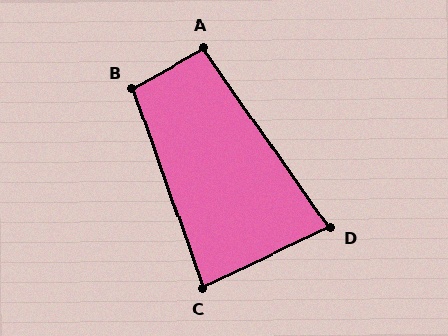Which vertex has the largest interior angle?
B, at approximately 100 degrees.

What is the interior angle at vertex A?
Approximately 96 degrees (obtuse).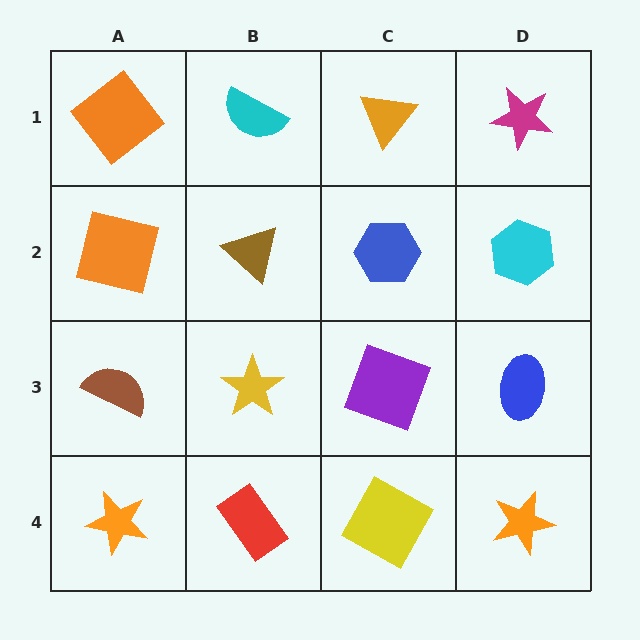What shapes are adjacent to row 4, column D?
A blue ellipse (row 3, column D), a yellow square (row 4, column C).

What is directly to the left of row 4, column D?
A yellow square.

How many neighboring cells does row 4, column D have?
2.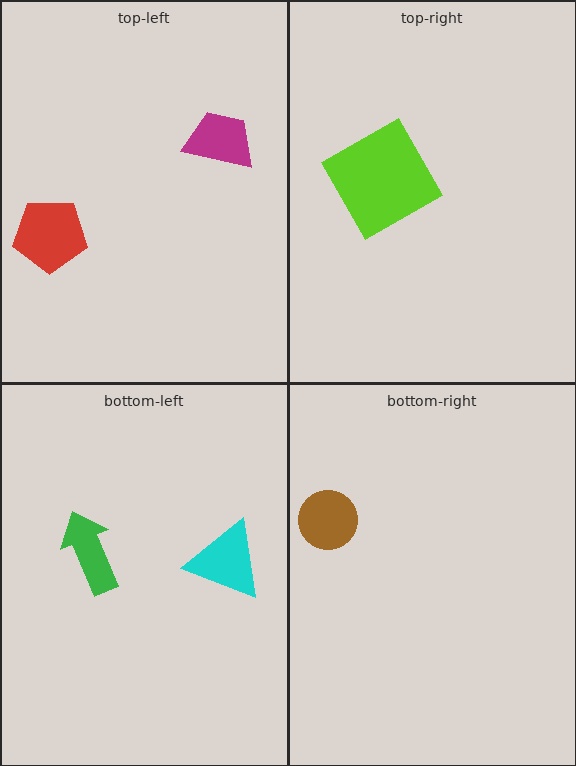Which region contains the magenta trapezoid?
The top-left region.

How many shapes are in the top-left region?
2.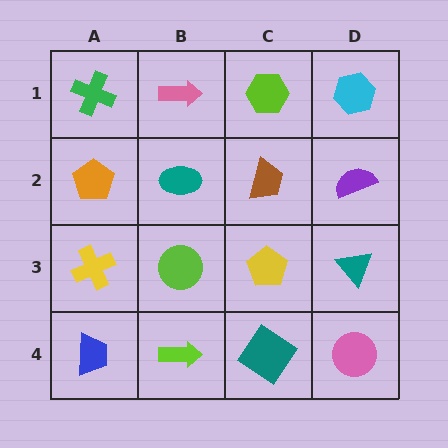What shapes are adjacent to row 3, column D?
A purple semicircle (row 2, column D), a pink circle (row 4, column D), a yellow pentagon (row 3, column C).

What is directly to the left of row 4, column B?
A blue trapezoid.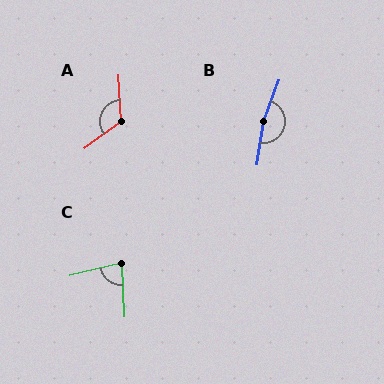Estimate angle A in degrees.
Approximately 124 degrees.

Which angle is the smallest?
C, at approximately 79 degrees.